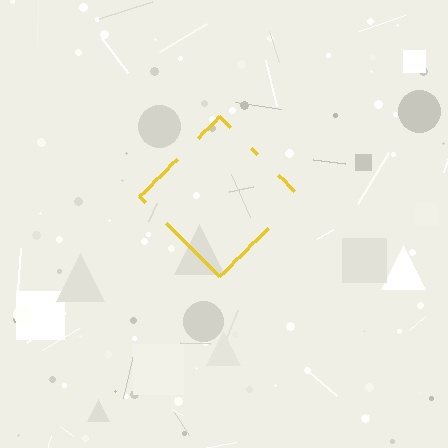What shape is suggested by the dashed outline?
The dashed outline suggests a diamond.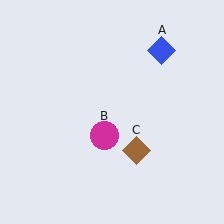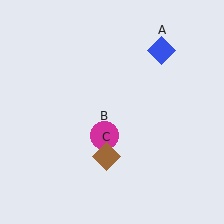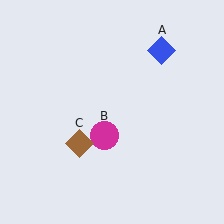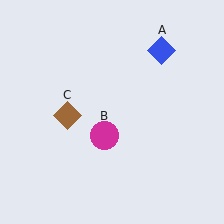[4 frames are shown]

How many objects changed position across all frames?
1 object changed position: brown diamond (object C).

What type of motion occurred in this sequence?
The brown diamond (object C) rotated clockwise around the center of the scene.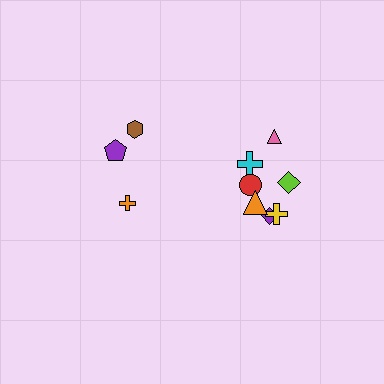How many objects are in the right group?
There are 7 objects.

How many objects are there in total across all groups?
There are 10 objects.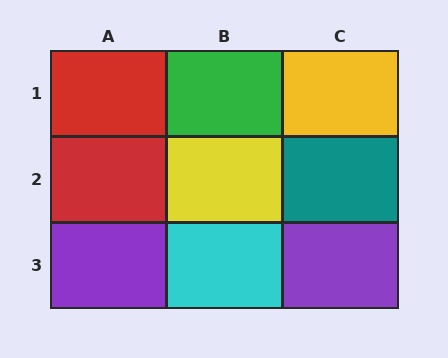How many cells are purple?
2 cells are purple.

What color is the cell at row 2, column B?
Yellow.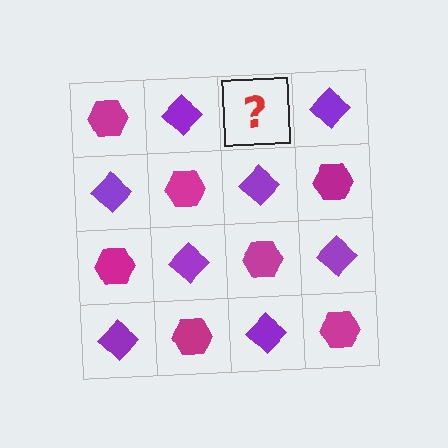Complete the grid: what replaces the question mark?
The question mark should be replaced with a magenta hexagon.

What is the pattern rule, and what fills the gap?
The rule is that it alternates magenta hexagon and purple diamond in a checkerboard pattern. The gap should be filled with a magenta hexagon.